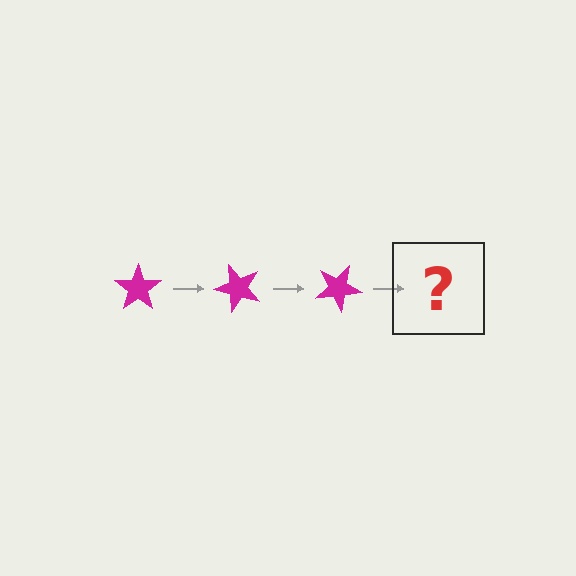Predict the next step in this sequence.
The next step is a magenta star rotated 150 degrees.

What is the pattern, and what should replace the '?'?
The pattern is that the star rotates 50 degrees each step. The '?' should be a magenta star rotated 150 degrees.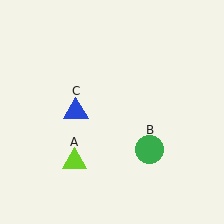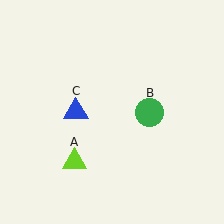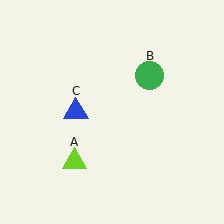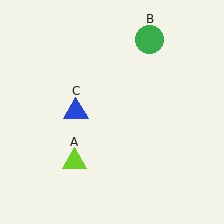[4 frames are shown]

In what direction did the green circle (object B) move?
The green circle (object B) moved up.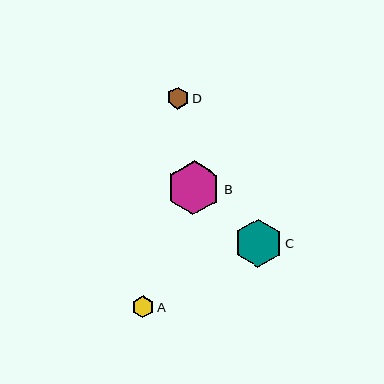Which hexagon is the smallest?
Hexagon A is the smallest with a size of approximately 22 pixels.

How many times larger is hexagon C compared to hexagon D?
Hexagon C is approximately 2.1 times the size of hexagon D.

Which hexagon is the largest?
Hexagon B is the largest with a size of approximately 54 pixels.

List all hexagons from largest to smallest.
From largest to smallest: B, C, D, A.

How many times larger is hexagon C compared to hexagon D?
Hexagon C is approximately 2.1 times the size of hexagon D.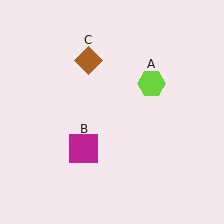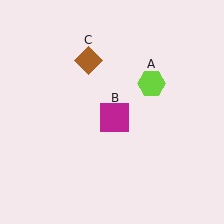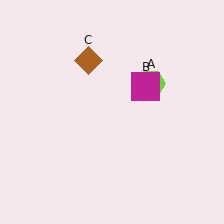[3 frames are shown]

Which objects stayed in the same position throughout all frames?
Lime hexagon (object A) and brown diamond (object C) remained stationary.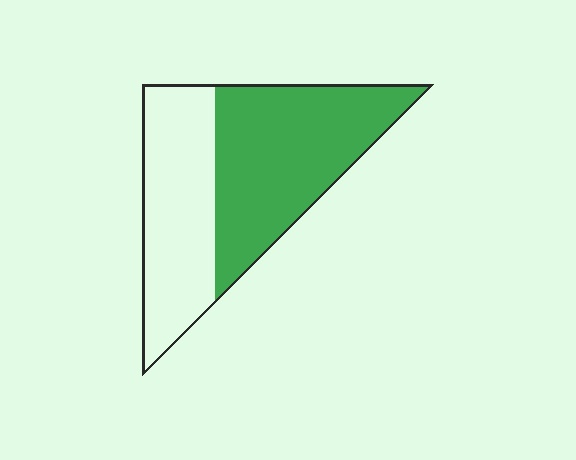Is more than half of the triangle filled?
Yes.